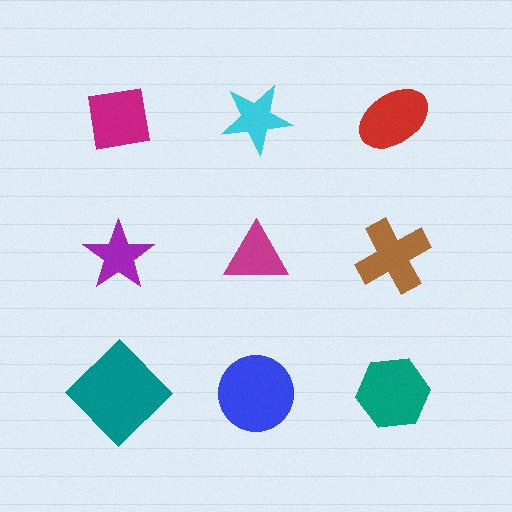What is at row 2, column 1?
A purple star.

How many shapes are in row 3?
3 shapes.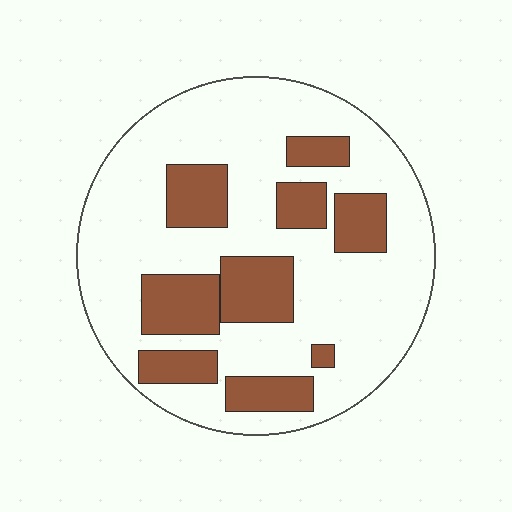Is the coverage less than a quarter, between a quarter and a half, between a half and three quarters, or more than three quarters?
Between a quarter and a half.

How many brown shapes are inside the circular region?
9.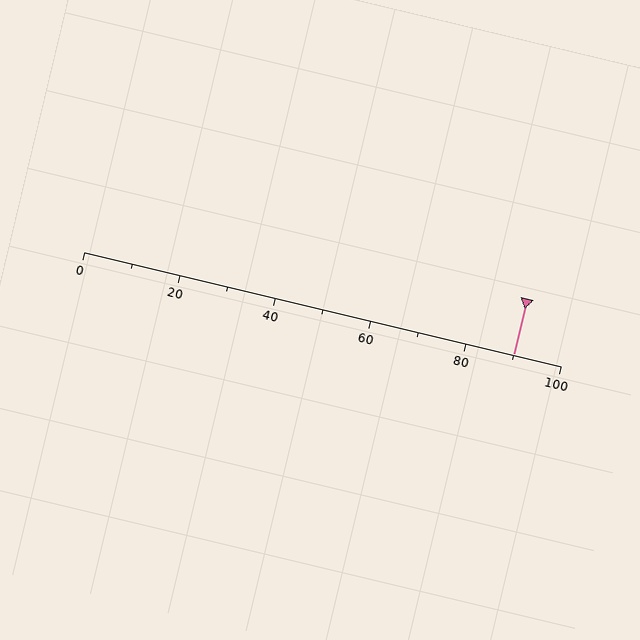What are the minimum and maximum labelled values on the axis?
The axis runs from 0 to 100.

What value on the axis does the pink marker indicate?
The marker indicates approximately 90.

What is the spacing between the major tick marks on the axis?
The major ticks are spaced 20 apart.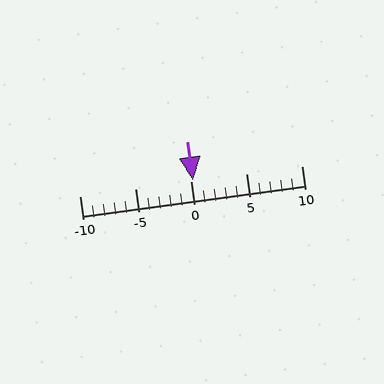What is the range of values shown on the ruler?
The ruler shows values from -10 to 10.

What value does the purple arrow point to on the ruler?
The purple arrow points to approximately 0.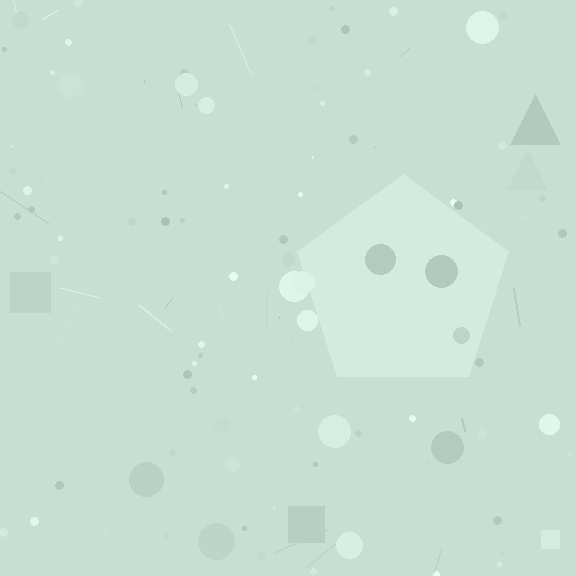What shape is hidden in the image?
A pentagon is hidden in the image.